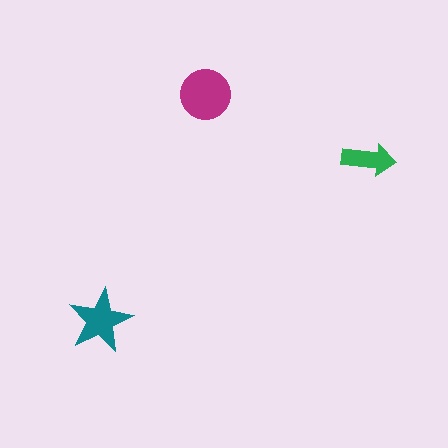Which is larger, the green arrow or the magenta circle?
The magenta circle.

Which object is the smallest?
The green arrow.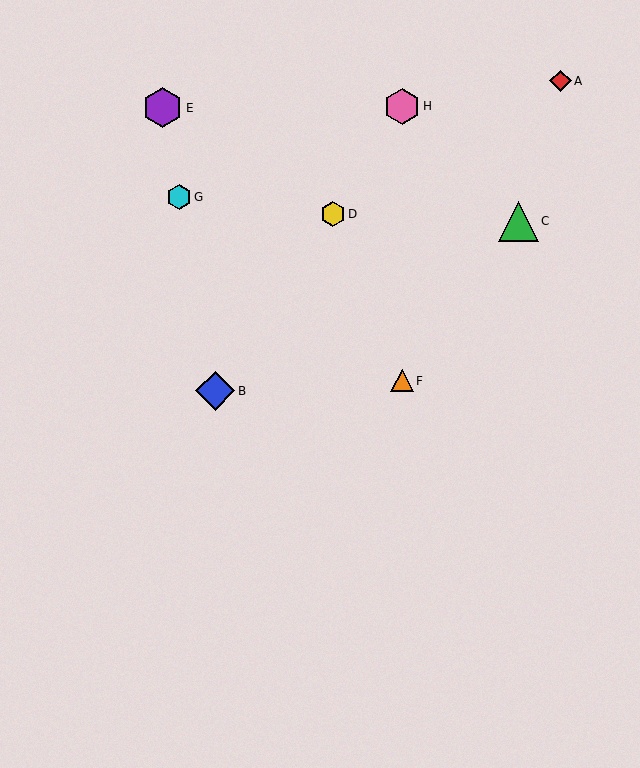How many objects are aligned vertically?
2 objects (F, H) are aligned vertically.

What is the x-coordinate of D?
Object D is at x≈333.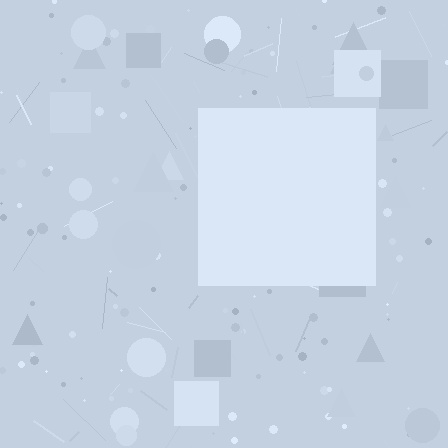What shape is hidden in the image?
A square is hidden in the image.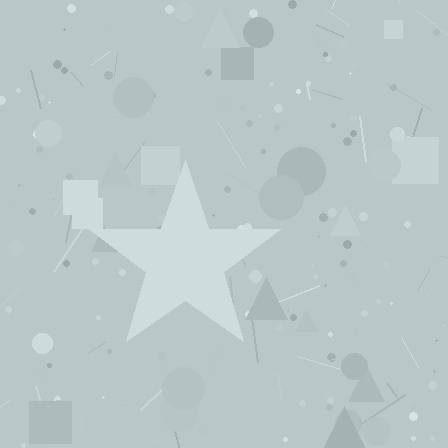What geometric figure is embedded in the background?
A star is embedded in the background.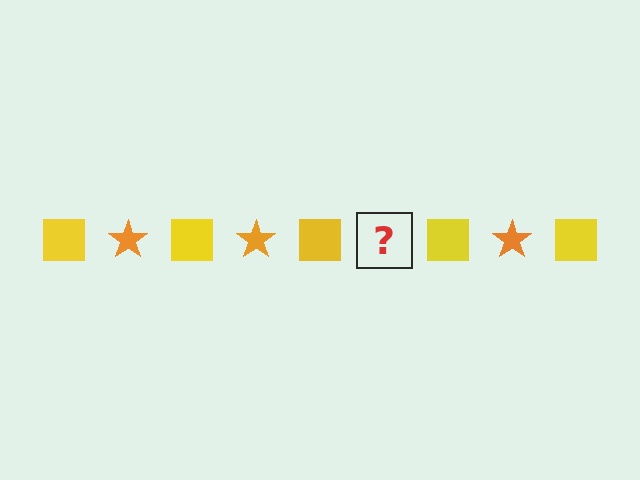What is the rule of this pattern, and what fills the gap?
The rule is that the pattern alternates between yellow square and orange star. The gap should be filled with an orange star.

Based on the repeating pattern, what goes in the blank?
The blank should be an orange star.